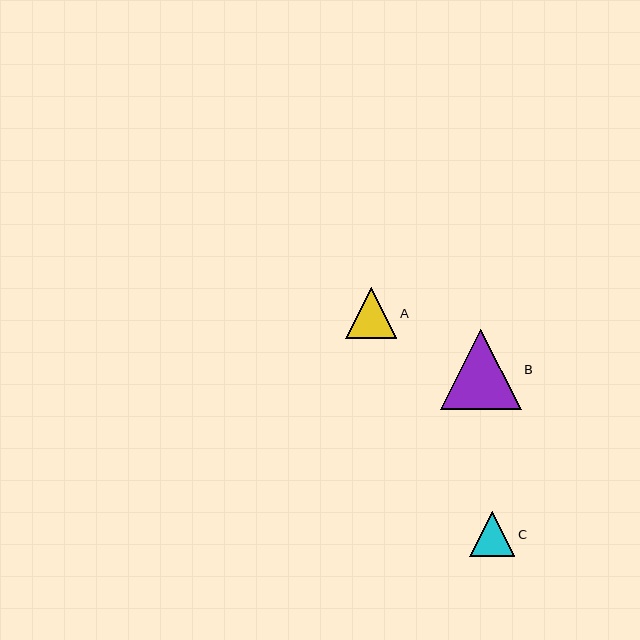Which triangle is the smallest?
Triangle C is the smallest with a size of approximately 45 pixels.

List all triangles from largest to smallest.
From largest to smallest: B, A, C.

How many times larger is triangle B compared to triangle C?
Triangle B is approximately 1.8 times the size of triangle C.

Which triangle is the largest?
Triangle B is the largest with a size of approximately 80 pixels.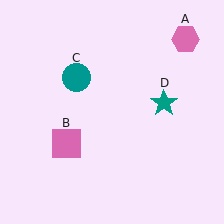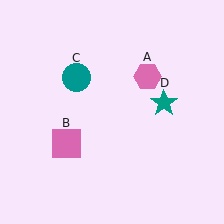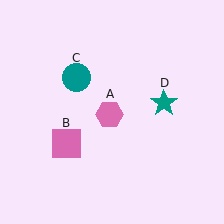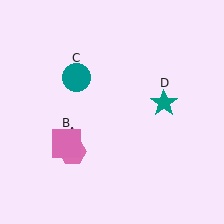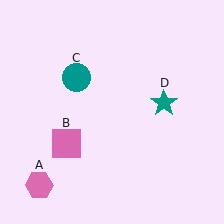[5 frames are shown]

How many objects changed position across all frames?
1 object changed position: pink hexagon (object A).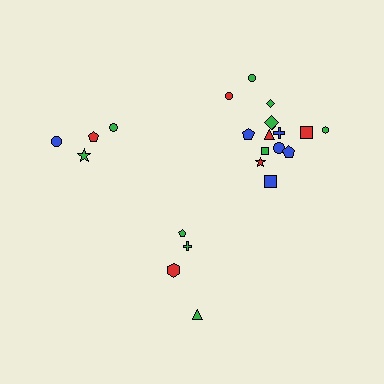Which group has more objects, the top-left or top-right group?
The top-right group.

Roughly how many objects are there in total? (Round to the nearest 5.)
Roughly 25 objects in total.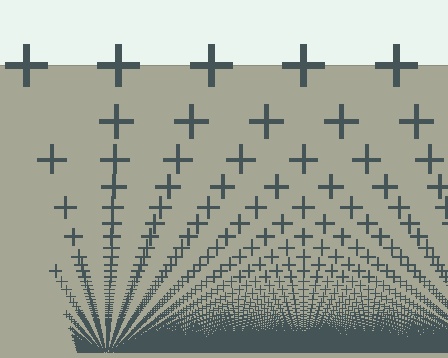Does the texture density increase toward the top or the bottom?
Density increases toward the bottom.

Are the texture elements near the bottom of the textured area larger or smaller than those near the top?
Smaller. The gradient is inverted — elements near the bottom are smaller and denser.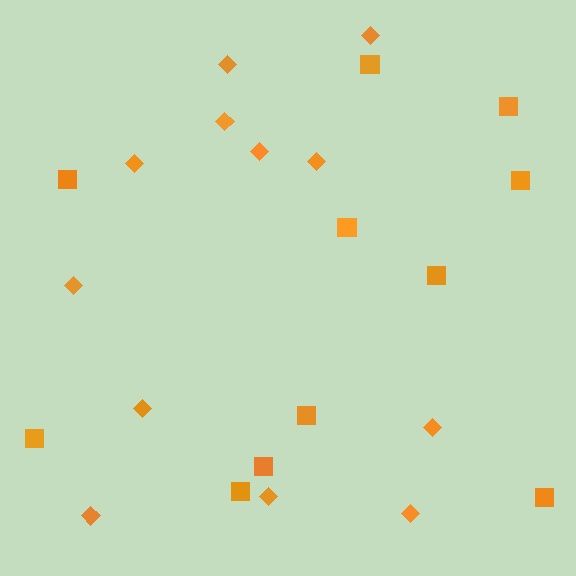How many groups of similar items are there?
There are 2 groups: one group of squares (11) and one group of diamonds (12).